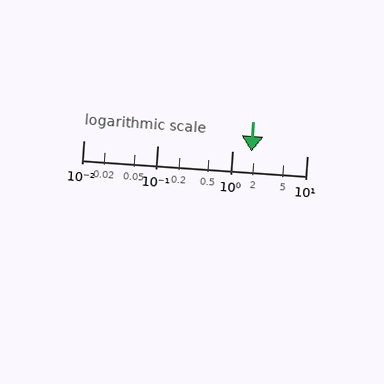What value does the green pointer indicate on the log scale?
The pointer indicates approximately 1.8.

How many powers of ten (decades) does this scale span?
The scale spans 3 decades, from 0.01 to 10.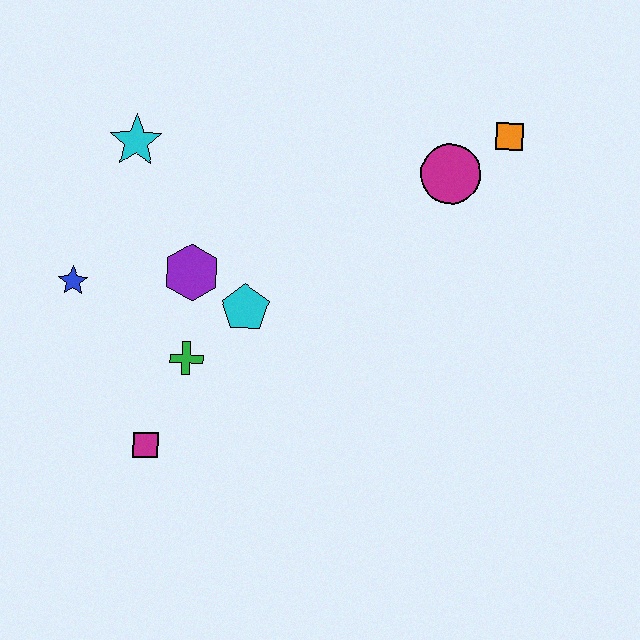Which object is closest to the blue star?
The purple hexagon is closest to the blue star.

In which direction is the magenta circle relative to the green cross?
The magenta circle is to the right of the green cross.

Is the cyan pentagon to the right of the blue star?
Yes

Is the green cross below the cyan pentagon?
Yes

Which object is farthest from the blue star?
The orange square is farthest from the blue star.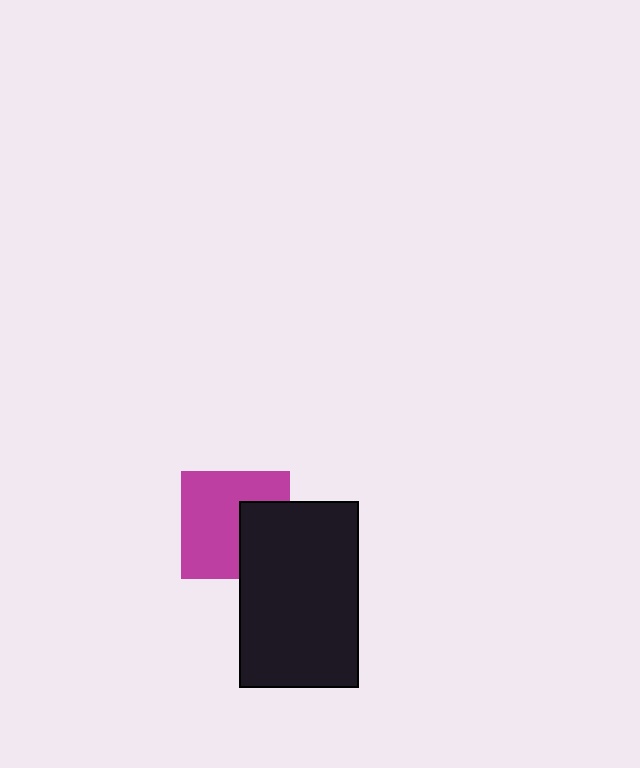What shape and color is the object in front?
The object in front is a black rectangle.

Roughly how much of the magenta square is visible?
Most of it is visible (roughly 67%).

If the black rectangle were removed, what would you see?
You would see the complete magenta square.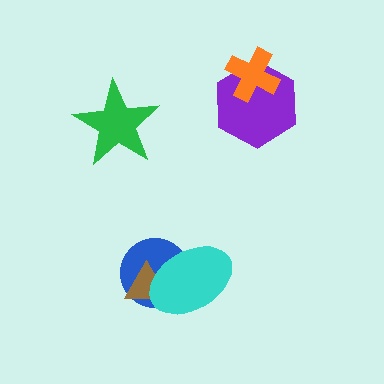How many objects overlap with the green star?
0 objects overlap with the green star.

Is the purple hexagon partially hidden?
Yes, it is partially covered by another shape.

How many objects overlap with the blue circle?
2 objects overlap with the blue circle.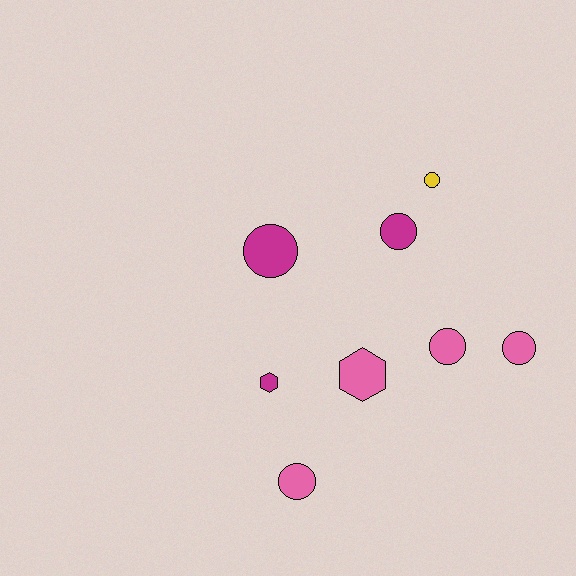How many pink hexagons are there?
There is 1 pink hexagon.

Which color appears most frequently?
Pink, with 4 objects.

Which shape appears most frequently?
Circle, with 6 objects.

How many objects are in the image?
There are 8 objects.